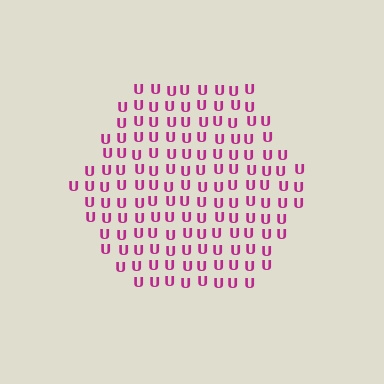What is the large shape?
The large shape is a hexagon.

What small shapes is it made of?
It is made of small letter U's.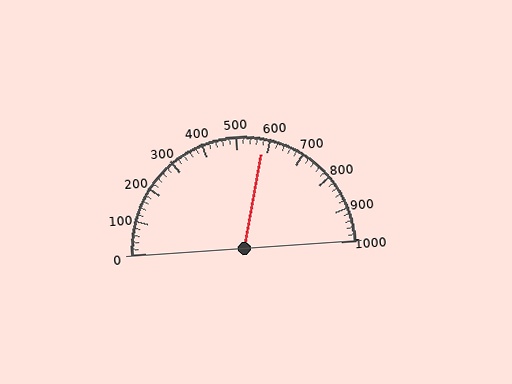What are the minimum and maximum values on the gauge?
The gauge ranges from 0 to 1000.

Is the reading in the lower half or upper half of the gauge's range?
The reading is in the upper half of the range (0 to 1000).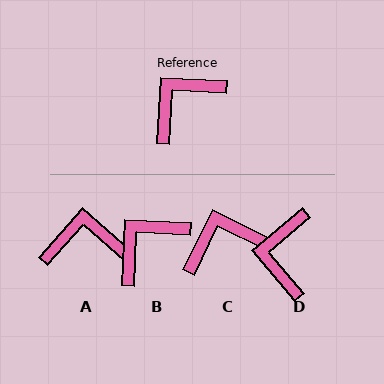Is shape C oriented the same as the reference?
No, it is off by about 23 degrees.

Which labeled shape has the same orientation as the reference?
B.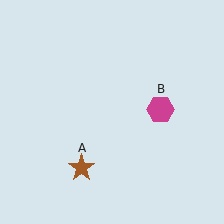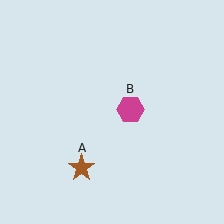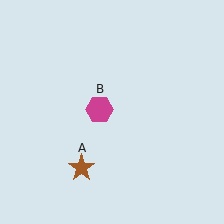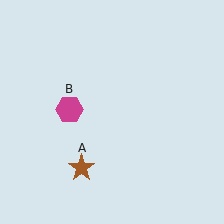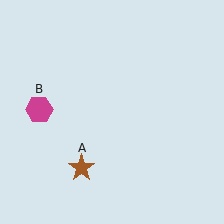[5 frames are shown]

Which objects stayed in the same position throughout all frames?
Brown star (object A) remained stationary.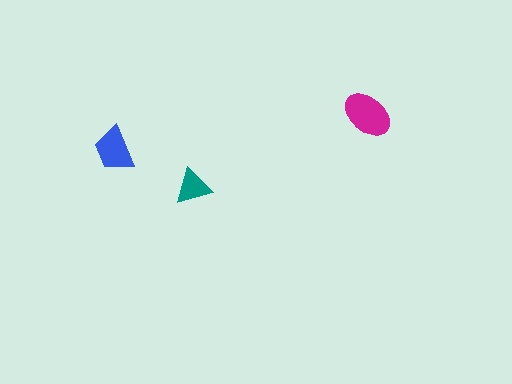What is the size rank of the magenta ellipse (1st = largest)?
1st.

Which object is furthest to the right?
The magenta ellipse is rightmost.